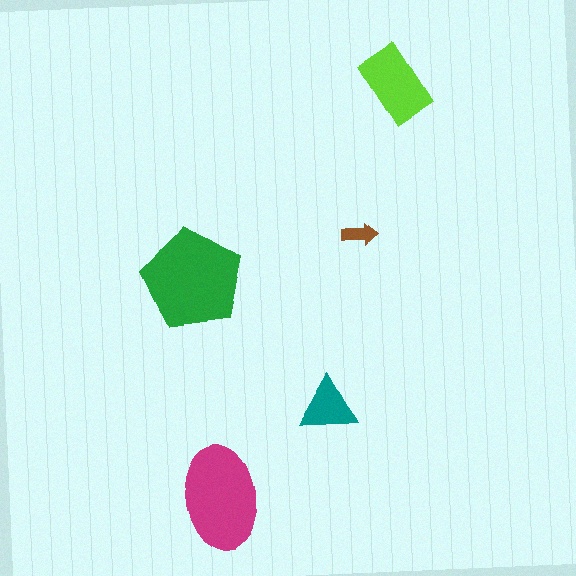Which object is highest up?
The lime rectangle is topmost.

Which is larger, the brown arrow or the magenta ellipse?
The magenta ellipse.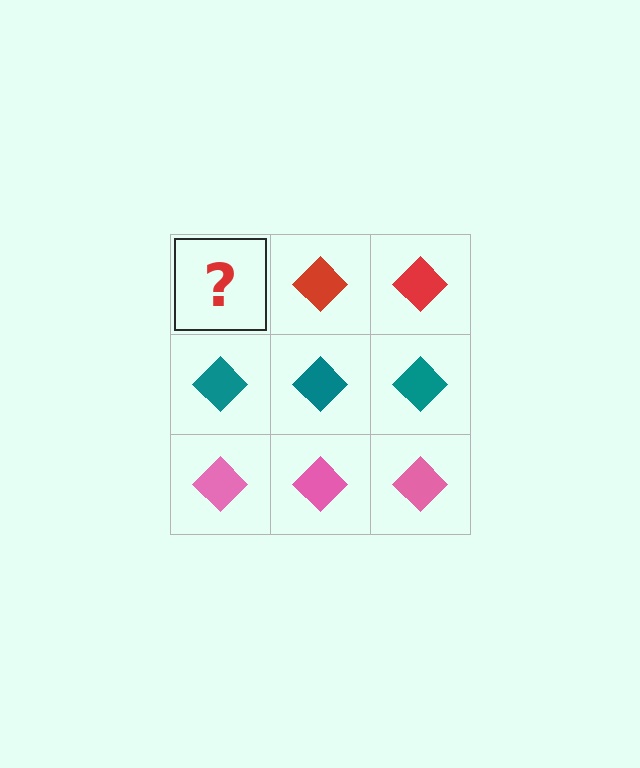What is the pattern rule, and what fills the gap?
The rule is that each row has a consistent color. The gap should be filled with a red diamond.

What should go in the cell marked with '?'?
The missing cell should contain a red diamond.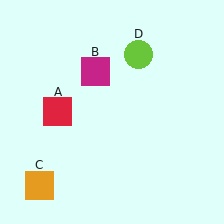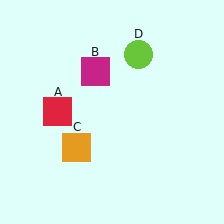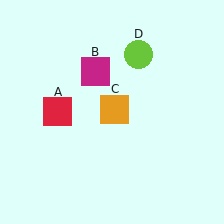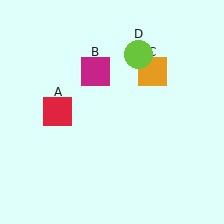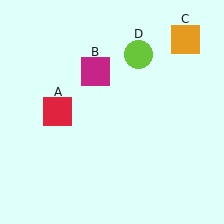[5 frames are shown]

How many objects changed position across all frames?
1 object changed position: orange square (object C).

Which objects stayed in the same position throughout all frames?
Red square (object A) and magenta square (object B) and lime circle (object D) remained stationary.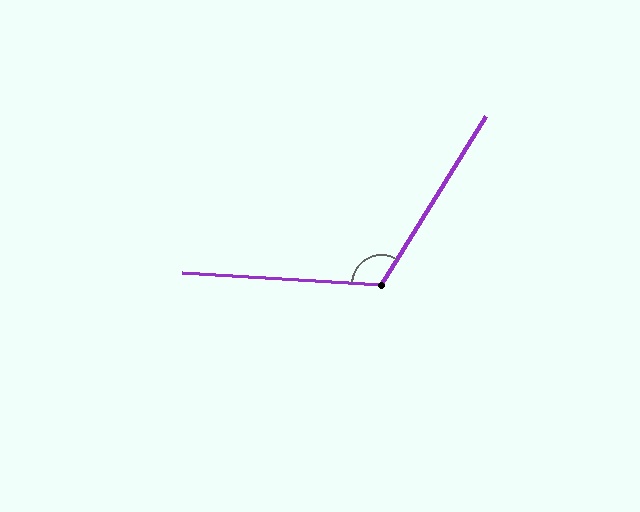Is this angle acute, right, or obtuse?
It is obtuse.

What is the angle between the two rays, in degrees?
Approximately 119 degrees.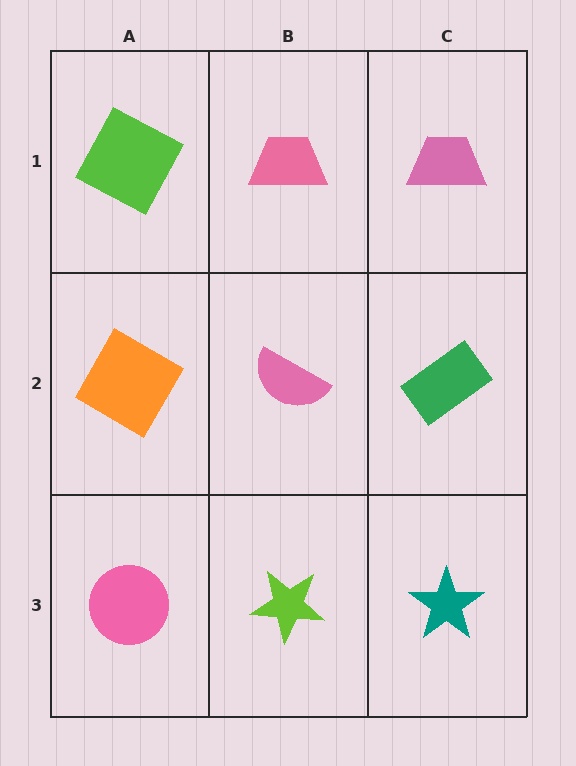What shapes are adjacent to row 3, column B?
A pink semicircle (row 2, column B), a pink circle (row 3, column A), a teal star (row 3, column C).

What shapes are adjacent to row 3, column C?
A green rectangle (row 2, column C), a lime star (row 3, column B).